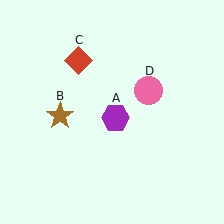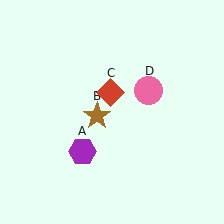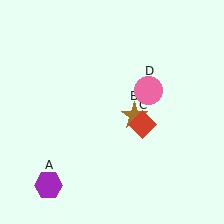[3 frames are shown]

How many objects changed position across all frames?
3 objects changed position: purple hexagon (object A), brown star (object B), red diamond (object C).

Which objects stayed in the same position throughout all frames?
Pink circle (object D) remained stationary.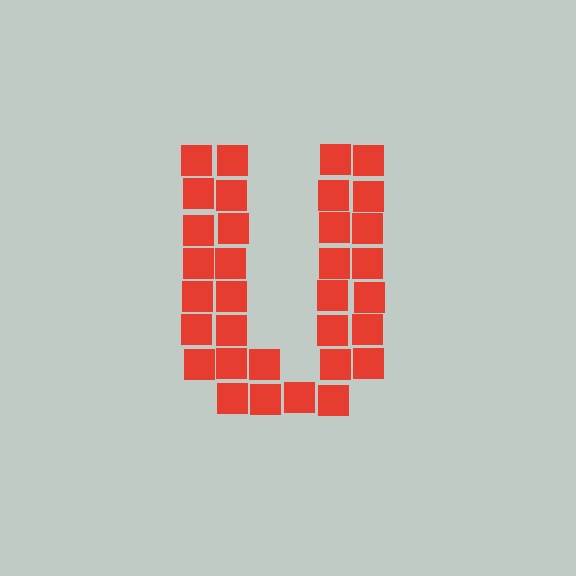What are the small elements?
The small elements are squares.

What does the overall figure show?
The overall figure shows the letter U.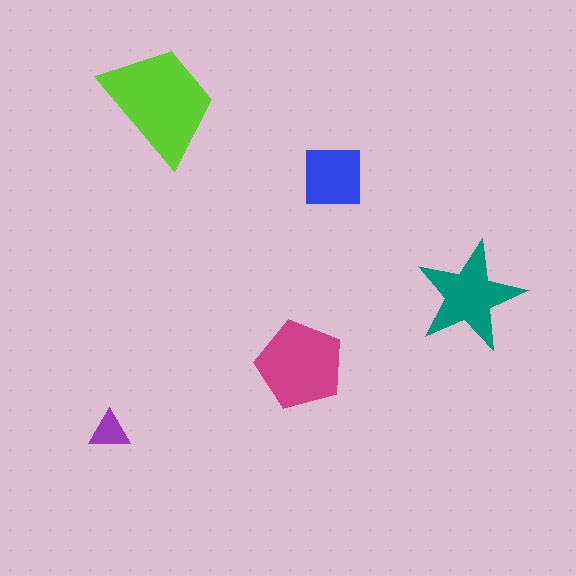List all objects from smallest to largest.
The purple triangle, the blue square, the teal star, the magenta pentagon, the lime trapezoid.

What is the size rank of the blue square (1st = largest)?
4th.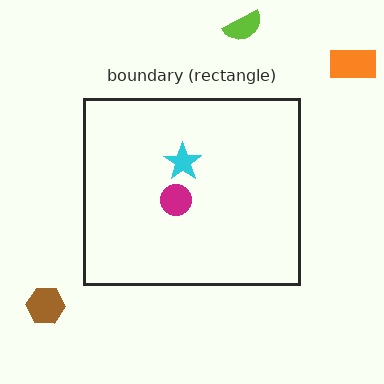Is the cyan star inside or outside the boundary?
Inside.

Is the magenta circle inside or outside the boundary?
Inside.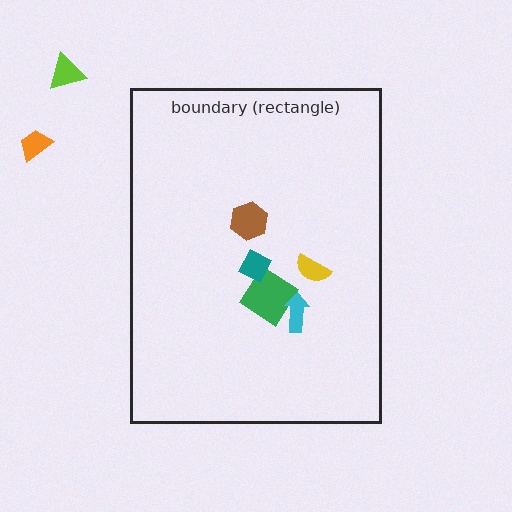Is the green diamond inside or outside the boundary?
Inside.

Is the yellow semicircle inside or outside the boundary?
Inside.